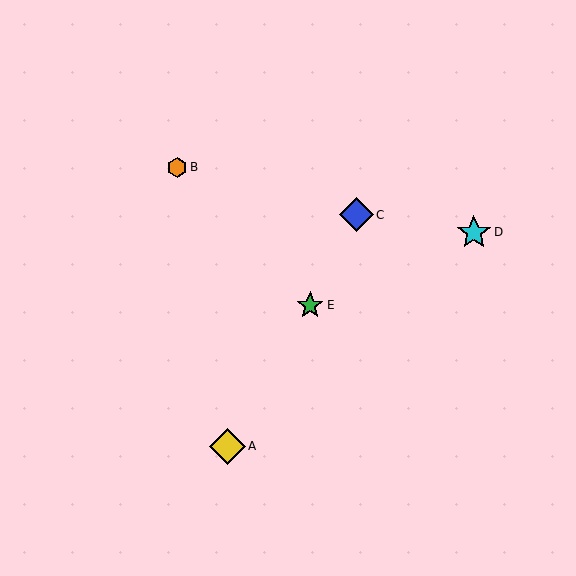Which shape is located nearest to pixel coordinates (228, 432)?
The yellow diamond (labeled A) at (227, 446) is nearest to that location.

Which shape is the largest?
The yellow diamond (labeled A) is the largest.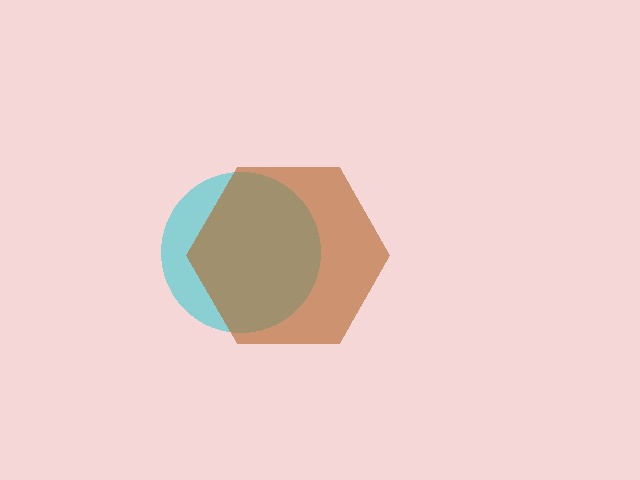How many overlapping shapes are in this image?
There are 2 overlapping shapes in the image.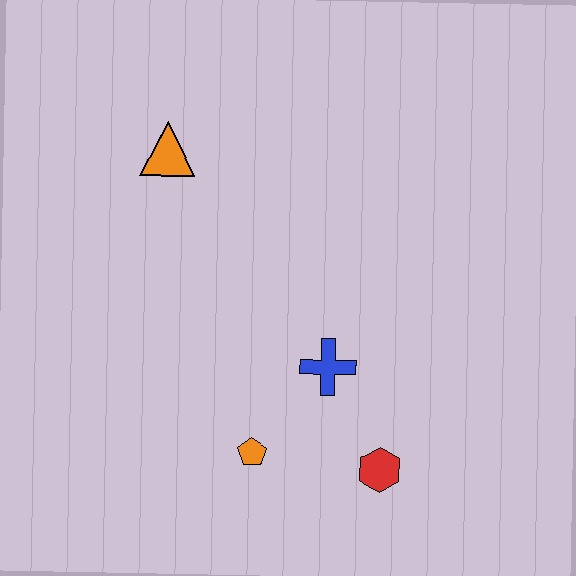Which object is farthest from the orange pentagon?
The orange triangle is farthest from the orange pentagon.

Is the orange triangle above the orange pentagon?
Yes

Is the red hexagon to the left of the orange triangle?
No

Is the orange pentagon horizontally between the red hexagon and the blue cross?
No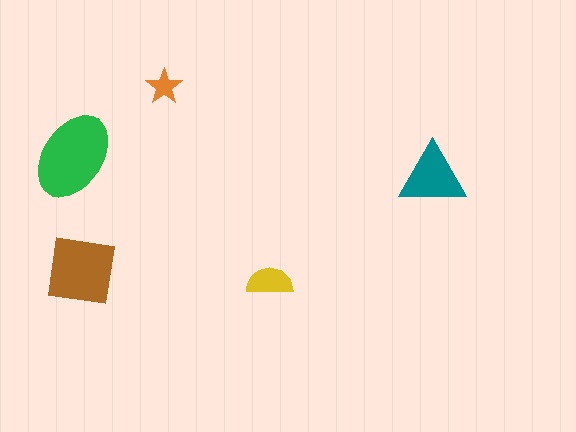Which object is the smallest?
The orange star.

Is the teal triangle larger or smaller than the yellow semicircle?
Larger.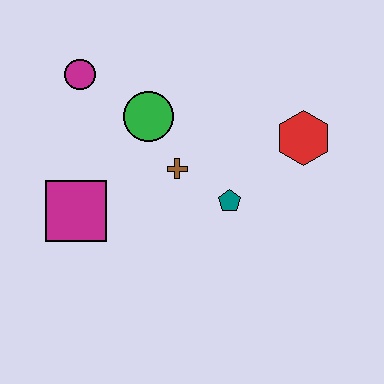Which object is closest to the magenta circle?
The green circle is closest to the magenta circle.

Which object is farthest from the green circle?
The red hexagon is farthest from the green circle.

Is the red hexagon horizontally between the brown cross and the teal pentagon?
No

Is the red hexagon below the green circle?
Yes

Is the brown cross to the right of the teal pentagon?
No